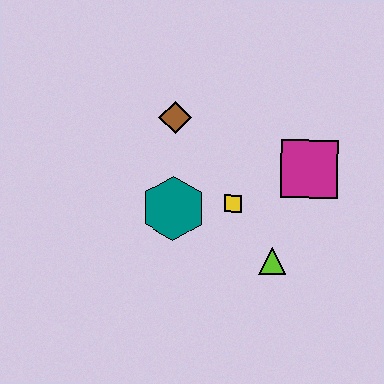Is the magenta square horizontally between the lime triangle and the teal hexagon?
No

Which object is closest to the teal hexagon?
The yellow square is closest to the teal hexagon.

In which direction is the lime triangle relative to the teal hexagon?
The lime triangle is to the right of the teal hexagon.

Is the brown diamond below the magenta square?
No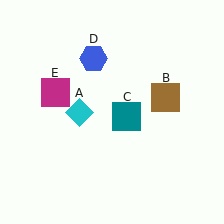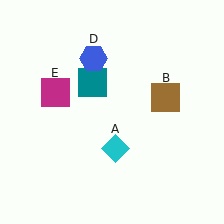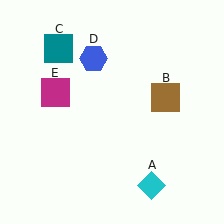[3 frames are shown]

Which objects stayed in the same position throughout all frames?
Brown square (object B) and blue hexagon (object D) and magenta square (object E) remained stationary.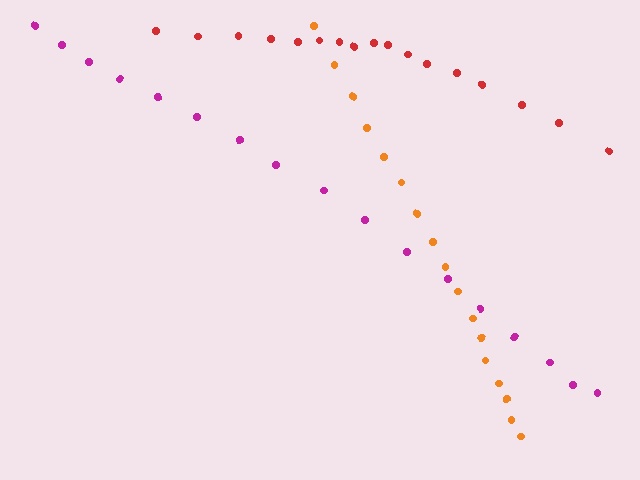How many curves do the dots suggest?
There are 3 distinct paths.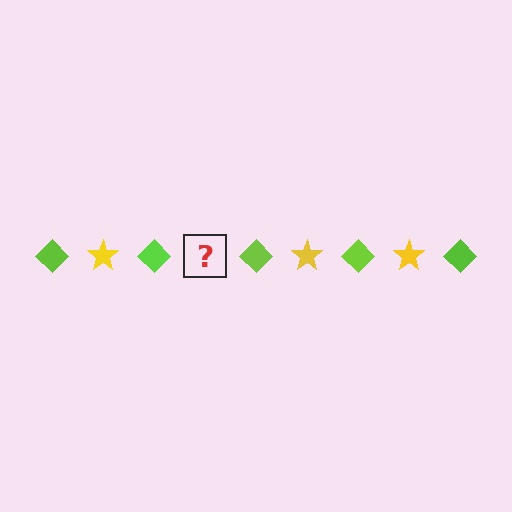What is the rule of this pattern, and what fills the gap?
The rule is that the pattern alternates between lime diamond and yellow star. The gap should be filled with a yellow star.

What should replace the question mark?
The question mark should be replaced with a yellow star.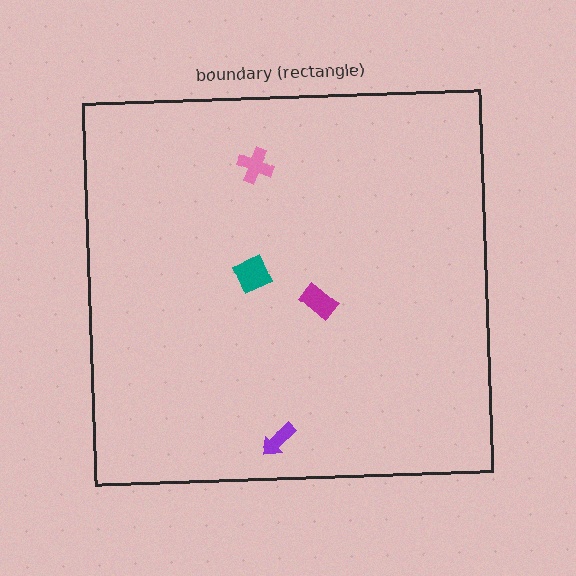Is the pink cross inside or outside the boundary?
Inside.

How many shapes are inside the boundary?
4 inside, 0 outside.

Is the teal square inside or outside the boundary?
Inside.